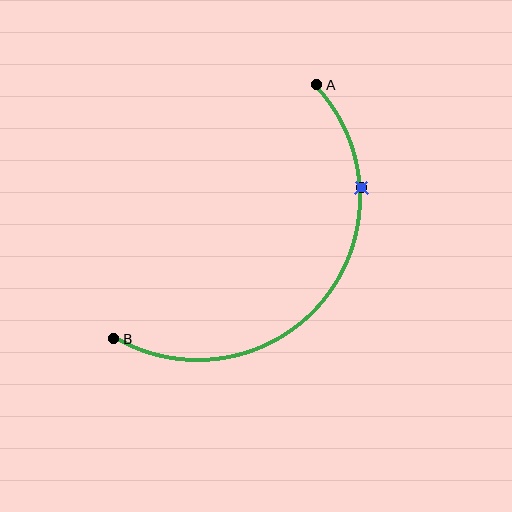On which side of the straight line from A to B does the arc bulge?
The arc bulges below and to the right of the straight line connecting A and B.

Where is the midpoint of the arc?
The arc midpoint is the point on the curve farthest from the straight line joining A and B. It sits below and to the right of that line.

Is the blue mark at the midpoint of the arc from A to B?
No. The blue mark lies on the arc but is closer to endpoint A. The arc midpoint would be at the point on the curve equidistant along the arc from both A and B.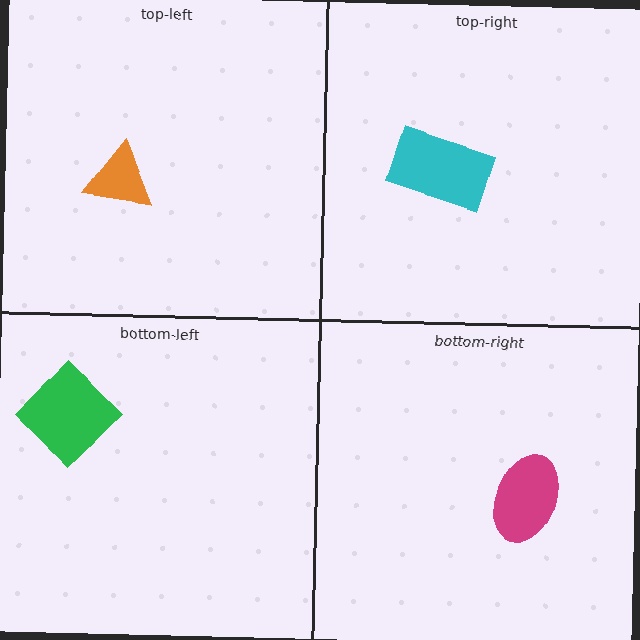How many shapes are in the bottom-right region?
1.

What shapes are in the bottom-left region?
The green diamond.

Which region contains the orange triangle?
The top-left region.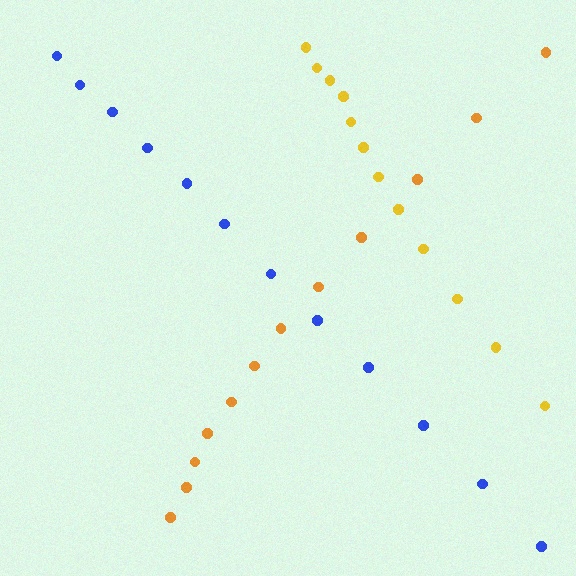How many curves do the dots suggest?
There are 3 distinct paths.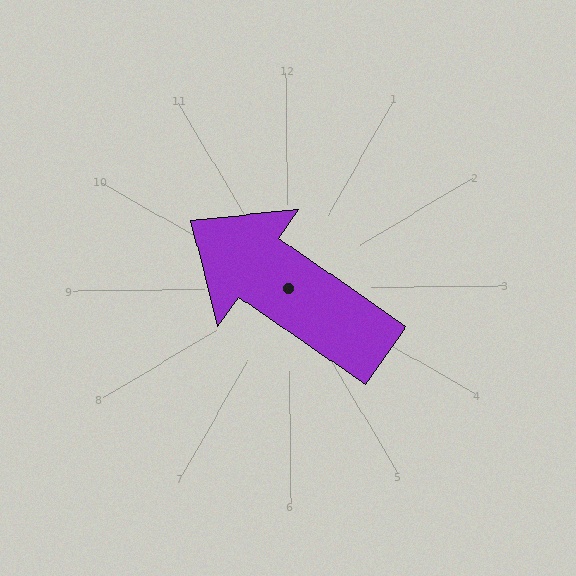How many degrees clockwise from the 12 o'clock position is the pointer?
Approximately 305 degrees.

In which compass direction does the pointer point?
Northwest.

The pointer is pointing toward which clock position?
Roughly 10 o'clock.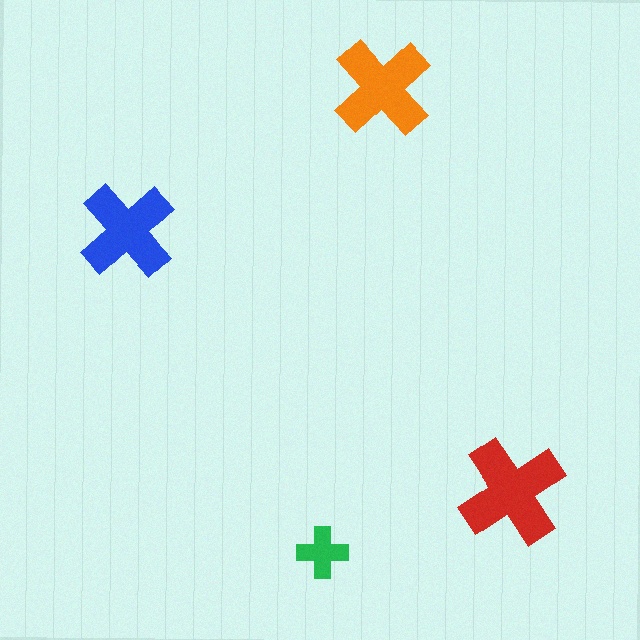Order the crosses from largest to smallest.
the red one, the orange one, the blue one, the green one.